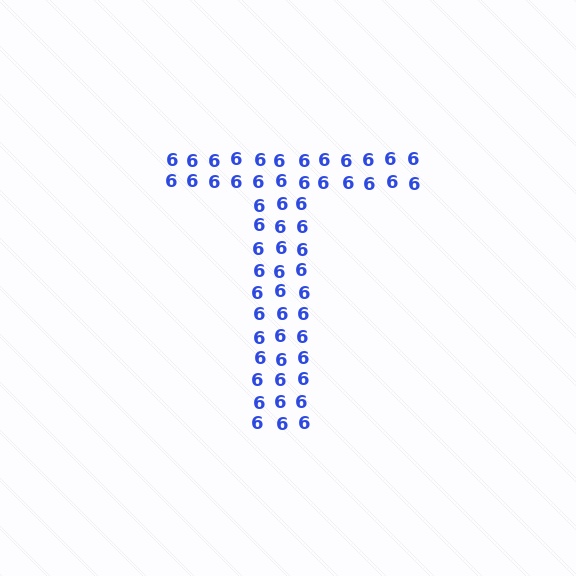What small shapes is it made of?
It is made of small digit 6's.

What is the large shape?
The large shape is the letter T.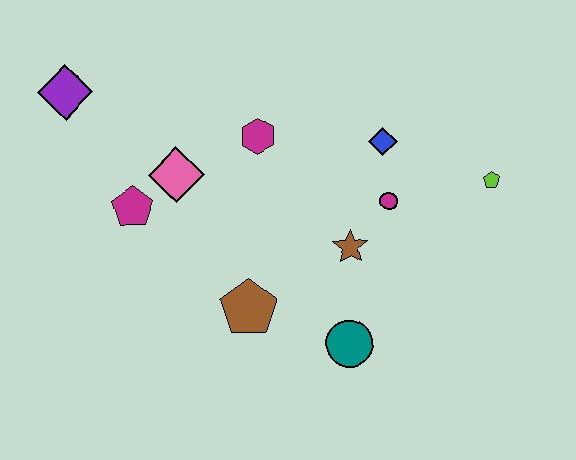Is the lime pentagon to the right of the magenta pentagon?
Yes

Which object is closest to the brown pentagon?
The teal circle is closest to the brown pentagon.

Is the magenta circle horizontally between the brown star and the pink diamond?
No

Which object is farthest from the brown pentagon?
The purple diamond is farthest from the brown pentagon.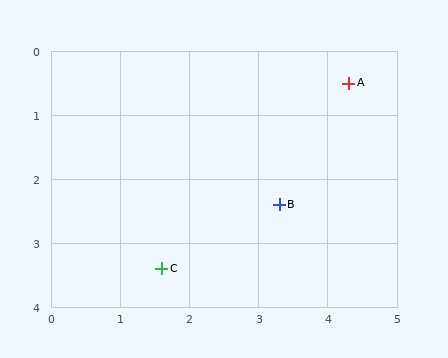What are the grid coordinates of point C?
Point C is at approximately (1.6, 3.4).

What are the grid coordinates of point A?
Point A is at approximately (4.3, 0.5).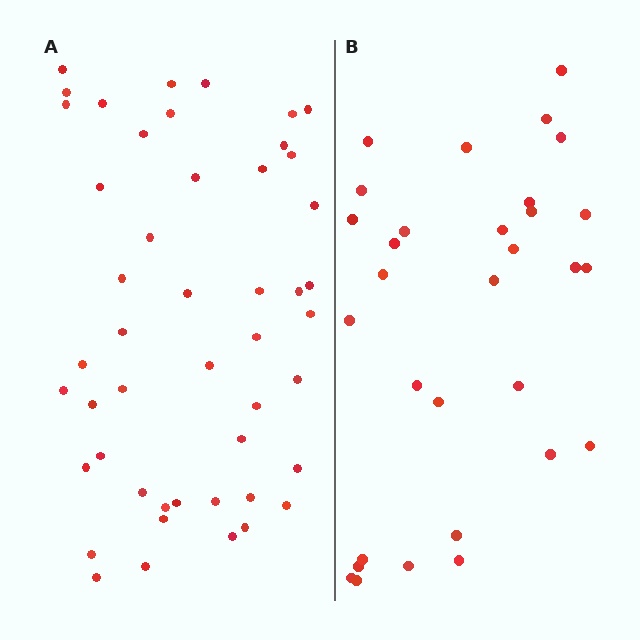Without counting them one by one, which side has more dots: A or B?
Region A (the left region) has more dots.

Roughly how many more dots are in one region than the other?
Region A has approximately 15 more dots than region B.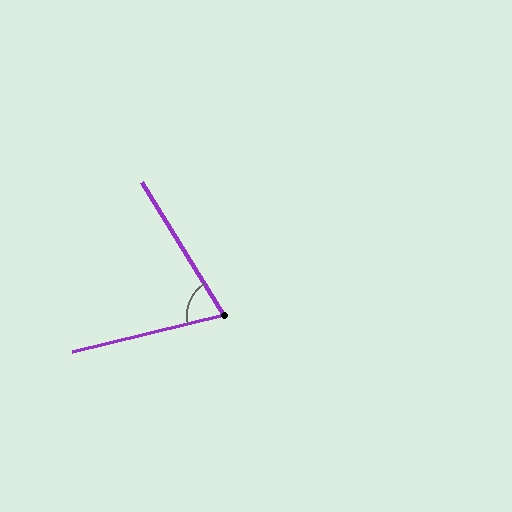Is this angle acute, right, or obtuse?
It is acute.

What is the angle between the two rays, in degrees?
Approximately 72 degrees.